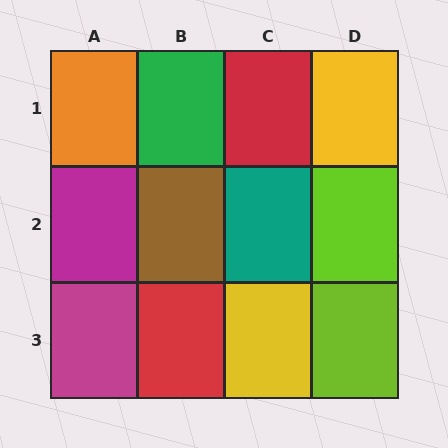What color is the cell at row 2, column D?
Lime.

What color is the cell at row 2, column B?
Brown.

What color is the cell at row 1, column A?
Orange.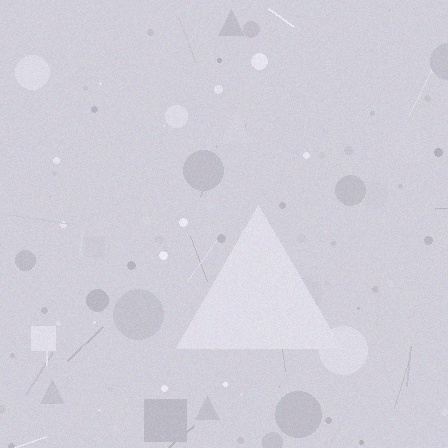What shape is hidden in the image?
A triangle is hidden in the image.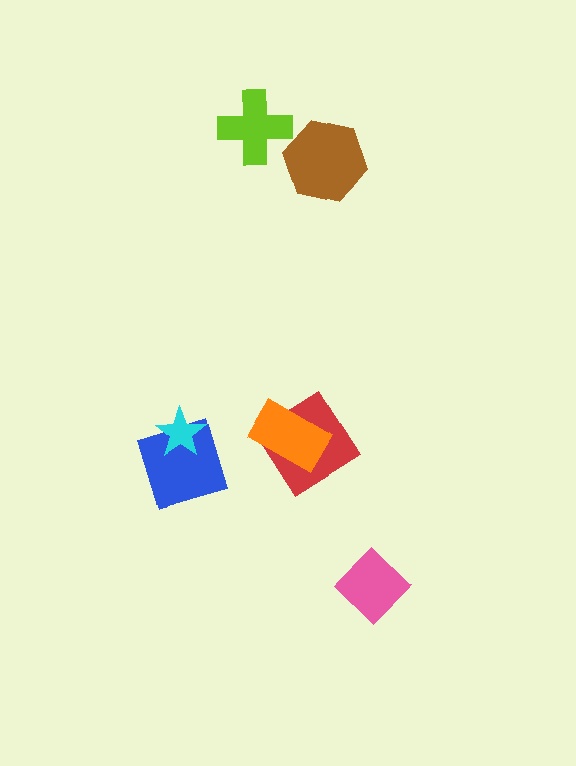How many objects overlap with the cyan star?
1 object overlaps with the cyan star.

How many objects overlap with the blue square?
1 object overlaps with the blue square.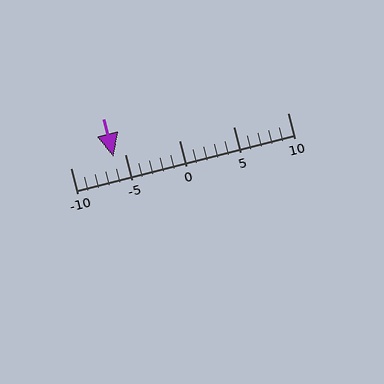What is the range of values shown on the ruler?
The ruler shows values from -10 to 10.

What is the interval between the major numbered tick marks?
The major tick marks are spaced 5 units apart.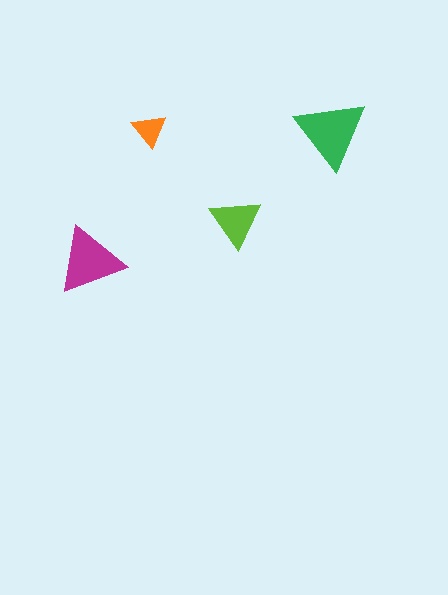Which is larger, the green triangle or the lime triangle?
The green one.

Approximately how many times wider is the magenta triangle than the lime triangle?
About 1.5 times wider.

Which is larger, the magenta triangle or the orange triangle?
The magenta one.